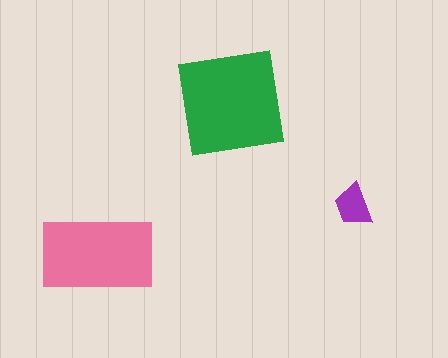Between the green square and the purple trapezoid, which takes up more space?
The green square.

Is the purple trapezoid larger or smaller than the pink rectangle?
Smaller.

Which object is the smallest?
The purple trapezoid.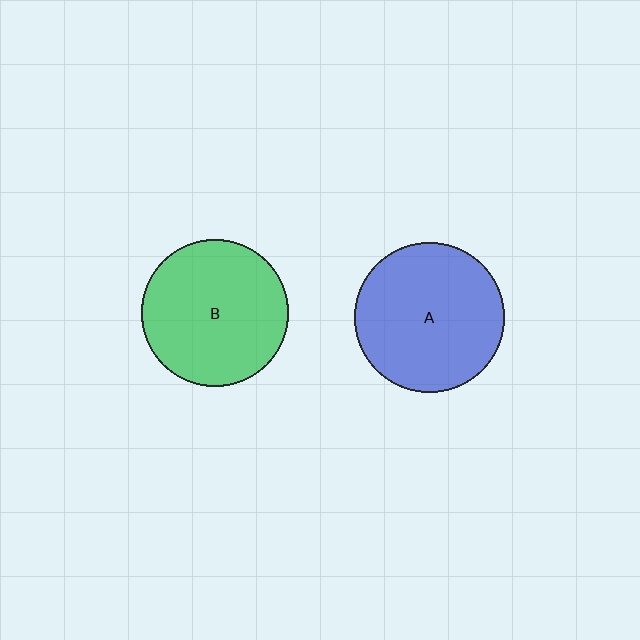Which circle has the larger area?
Circle A (blue).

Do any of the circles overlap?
No, none of the circles overlap.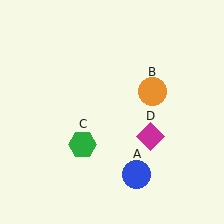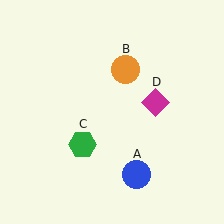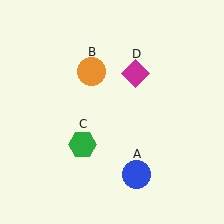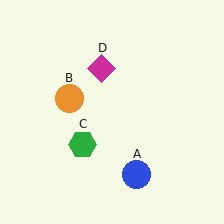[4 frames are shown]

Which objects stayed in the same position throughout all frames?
Blue circle (object A) and green hexagon (object C) remained stationary.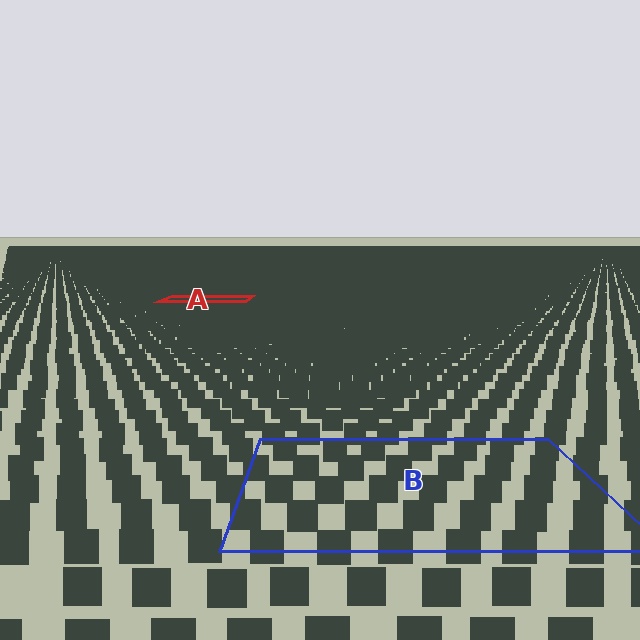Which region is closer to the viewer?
Region B is closer. The texture elements there are larger and more spread out.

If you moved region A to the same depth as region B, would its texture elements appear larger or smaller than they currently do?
They would appear larger. At a closer depth, the same texture elements are projected at a bigger on-screen size.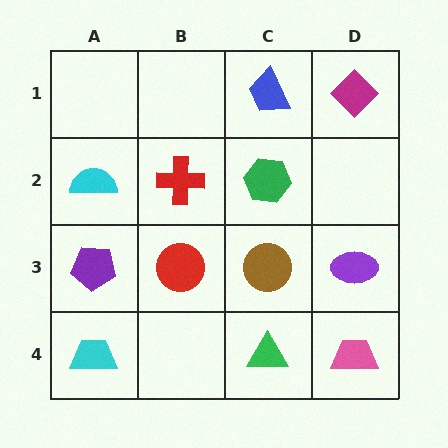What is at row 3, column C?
A brown circle.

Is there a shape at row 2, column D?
No, that cell is empty.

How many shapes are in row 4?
3 shapes.